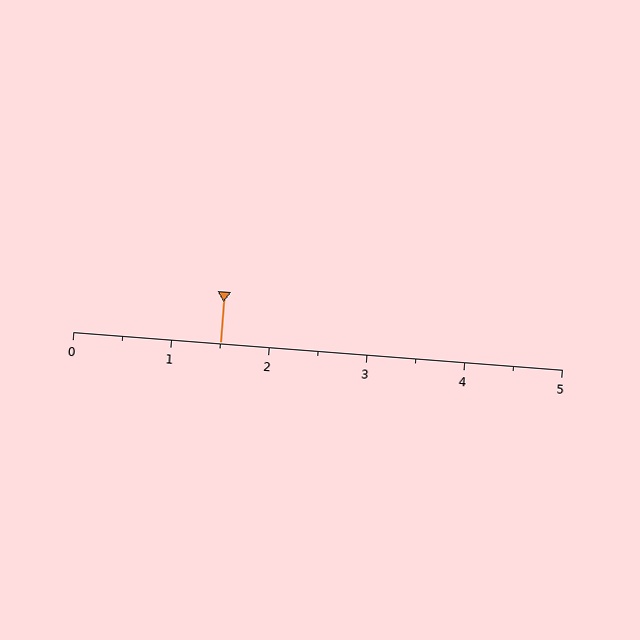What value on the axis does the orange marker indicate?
The marker indicates approximately 1.5.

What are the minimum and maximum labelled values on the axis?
The axis runs from 0 to 5.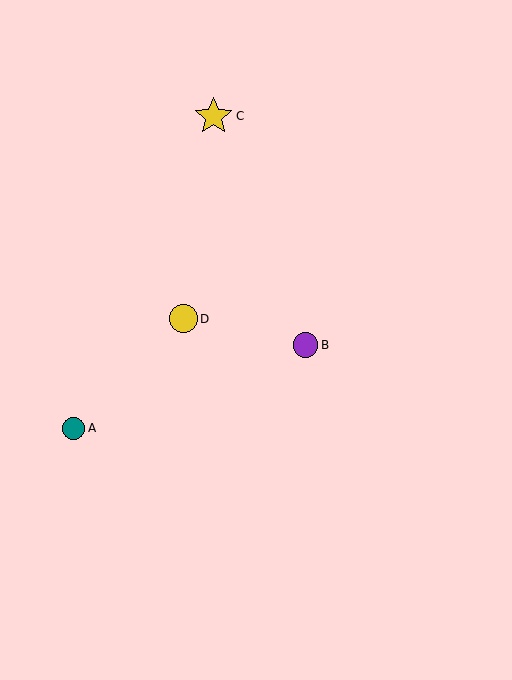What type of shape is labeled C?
Shape C is a yellow star.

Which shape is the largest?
The yellow star (labeled C) is the largest.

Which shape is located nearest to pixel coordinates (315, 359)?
The purple circle (labeled B) at (305, 345) is nearest to that location.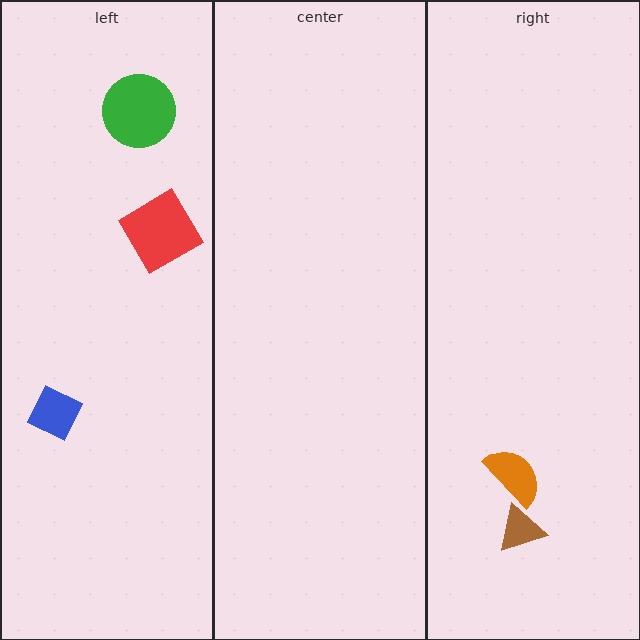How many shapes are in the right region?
2.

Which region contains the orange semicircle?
The right region.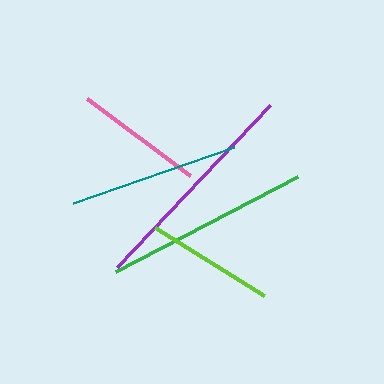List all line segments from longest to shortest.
From longest to shortest: purple, green, teal, lime, pink.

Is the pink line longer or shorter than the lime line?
The lime line is longer than the pink line.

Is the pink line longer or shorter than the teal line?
The teal line is longer than the pink line.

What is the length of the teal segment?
The teal segment is approximately 170 pixels long.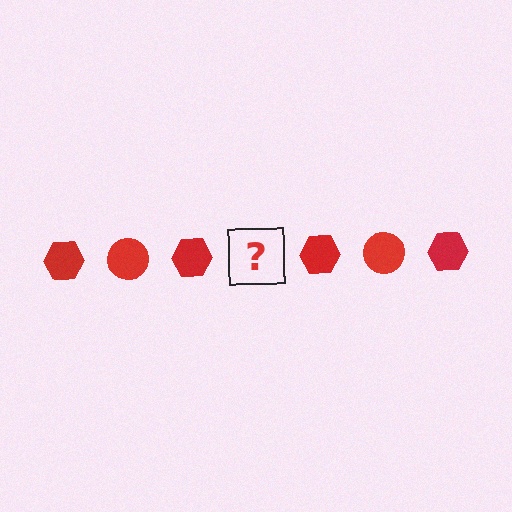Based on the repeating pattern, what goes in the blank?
The blank should be a red circle.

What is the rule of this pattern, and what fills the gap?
The rule is that the pattern cycles through hexagon, circle shapes in red. The gap should be filled with a red circle.